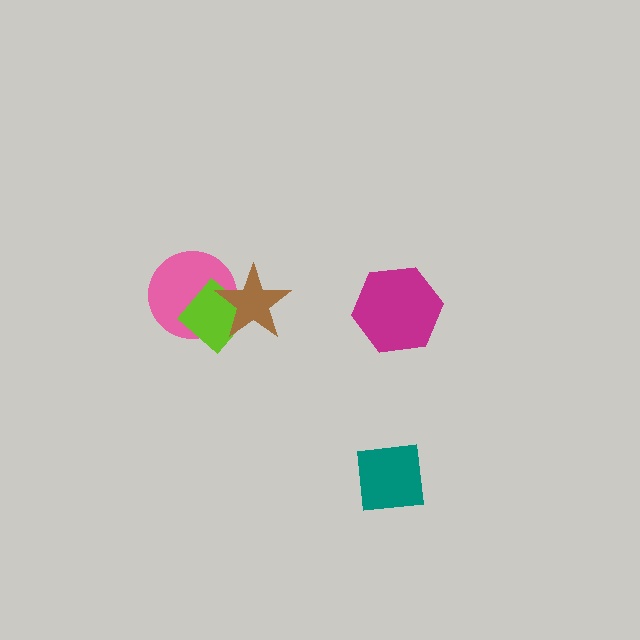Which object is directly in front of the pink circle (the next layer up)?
The lime diamond is directly in front of the pink circle.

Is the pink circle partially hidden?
Yes, it is partially covered by another shape.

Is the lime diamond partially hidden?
Yes, it is partially covered by another shape.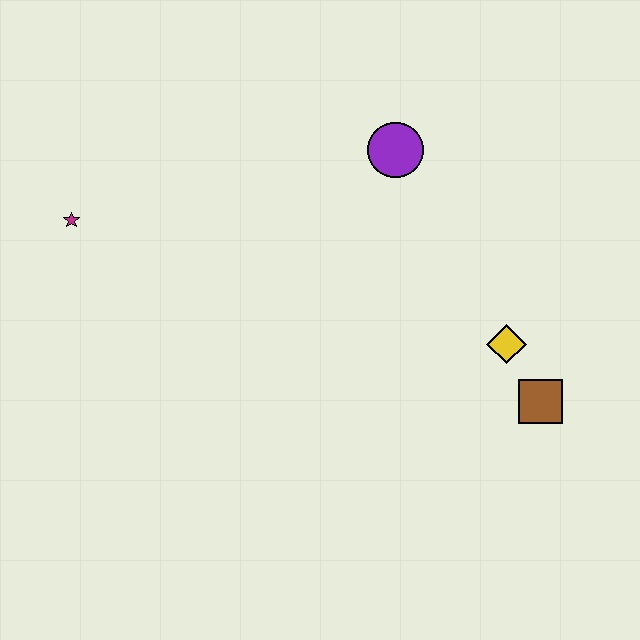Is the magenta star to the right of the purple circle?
No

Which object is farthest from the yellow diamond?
The magenta star is farthest from the yellow diamond.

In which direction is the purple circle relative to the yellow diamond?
The purple circle is above the yellow diamond.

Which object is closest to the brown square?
The yellow diamond is closest to the brown square.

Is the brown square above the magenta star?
No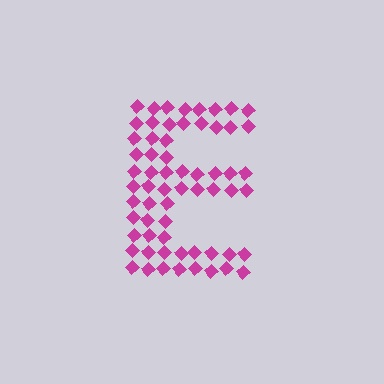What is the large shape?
The large shape is the letter E.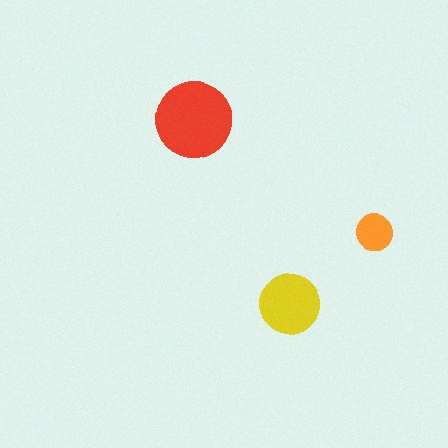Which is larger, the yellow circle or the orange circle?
The yellow one.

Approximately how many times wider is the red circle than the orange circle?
About 2 times wider.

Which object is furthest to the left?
The red circle is leftmost.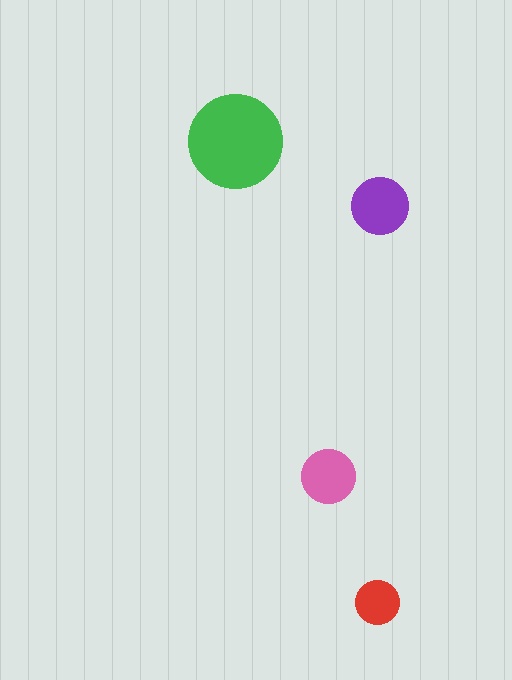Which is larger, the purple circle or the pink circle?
The purple one.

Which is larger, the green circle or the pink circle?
The green one.